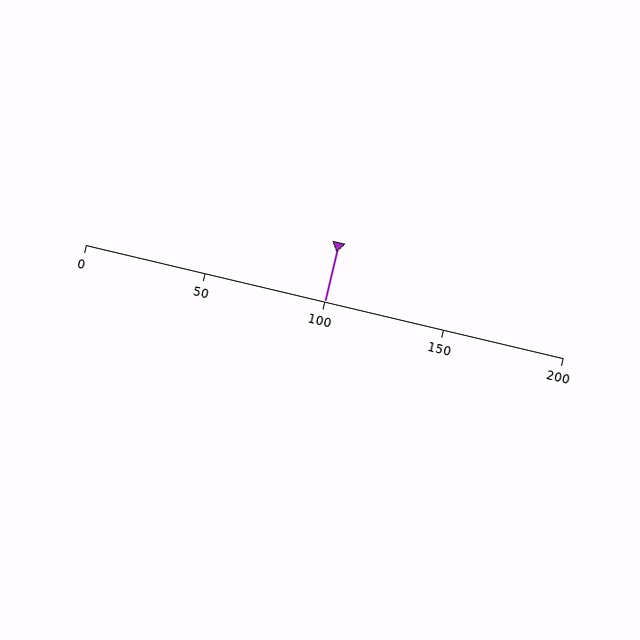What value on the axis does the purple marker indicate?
The marker indicates approximately 100.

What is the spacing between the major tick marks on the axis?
The major ticks are spaced 50 apart.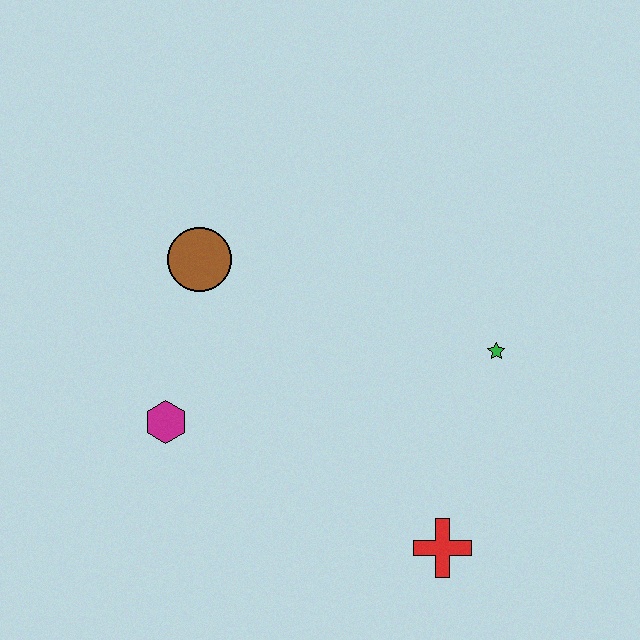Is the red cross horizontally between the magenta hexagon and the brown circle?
No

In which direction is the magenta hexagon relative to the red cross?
The magenta hexagon is to the left of the red cross.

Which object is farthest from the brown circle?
The red cross is farthest from the brown circle.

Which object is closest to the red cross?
The green star is closest to the red cross.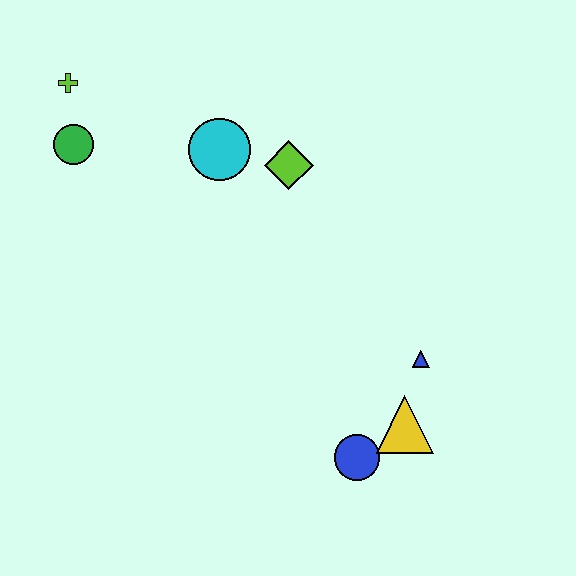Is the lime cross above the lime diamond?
Yes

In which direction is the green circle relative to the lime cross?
The green circle is below the lime cross.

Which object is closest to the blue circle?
The yellow triangle is closest to the blue circle.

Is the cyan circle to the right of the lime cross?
Yes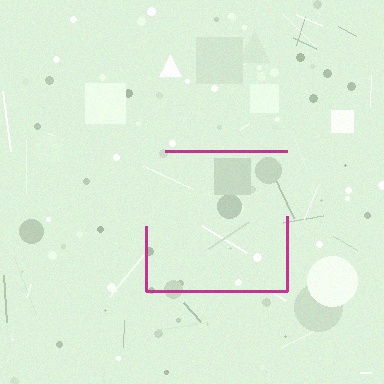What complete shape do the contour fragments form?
The contour fragments form a square.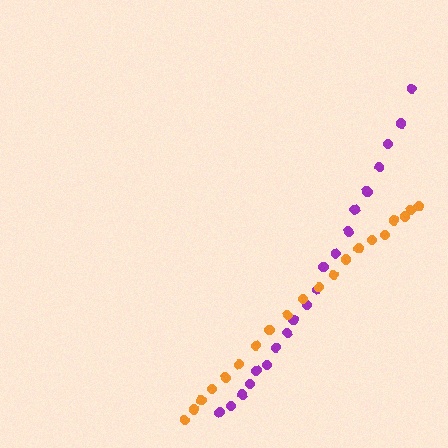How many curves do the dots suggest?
There are 2 distinct paths.